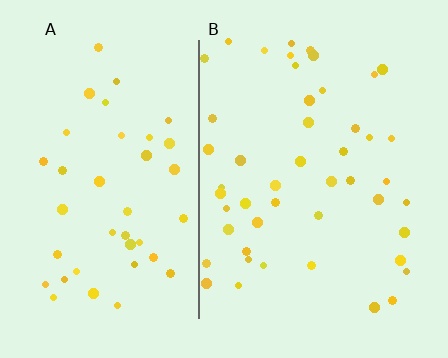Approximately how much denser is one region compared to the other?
Approximately 1.1× — region B over region A.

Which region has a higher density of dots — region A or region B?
B (the right).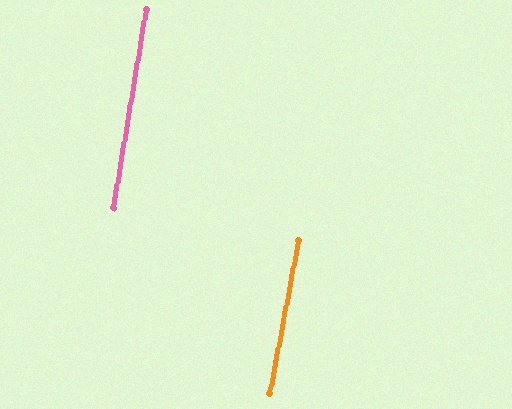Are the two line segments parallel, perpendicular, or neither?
Parallel — their directions differ by only 1.3°.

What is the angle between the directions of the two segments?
Approximately 1 degree.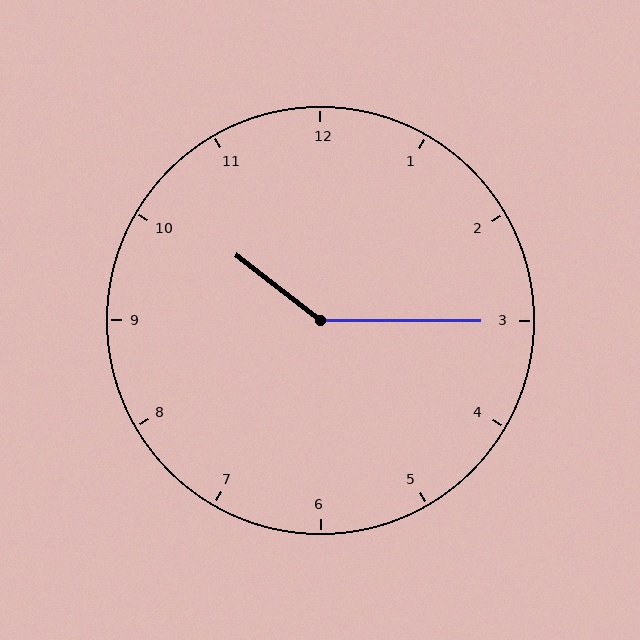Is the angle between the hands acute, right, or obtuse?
It is obtuse.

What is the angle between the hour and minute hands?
Approximately 142 degrees.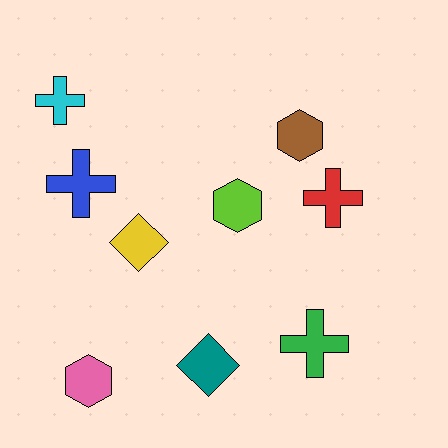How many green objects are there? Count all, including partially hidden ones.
There is 1 green object.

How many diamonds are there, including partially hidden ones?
There are 2 diamonds.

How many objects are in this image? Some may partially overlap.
There are 9 objects.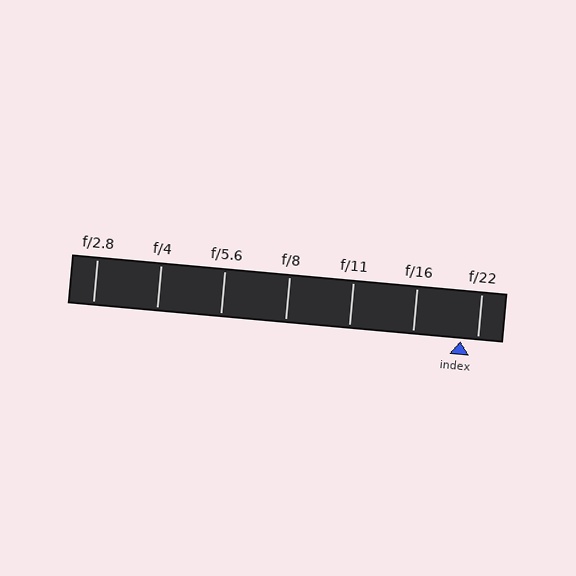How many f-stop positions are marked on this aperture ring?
There are 7 f-stop positions marked.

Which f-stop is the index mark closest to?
The index mark is closest to f/22.